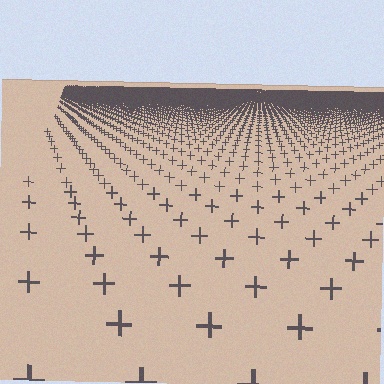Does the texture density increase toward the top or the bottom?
Density increases toward the top.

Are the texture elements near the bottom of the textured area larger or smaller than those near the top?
Larger. Near the bottom, elements are closer to the viewer and appear at a bigger on-screen size.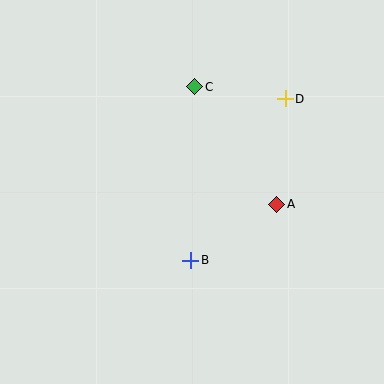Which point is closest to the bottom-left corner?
Point B is closest to the bottom-left corner.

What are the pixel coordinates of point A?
Point A is at (277, 204).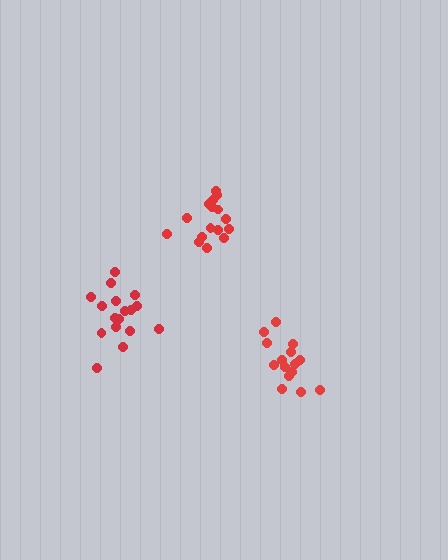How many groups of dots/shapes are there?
There are 3 groups.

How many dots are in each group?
Group 1: 17 dots, Group 2: 16 dots, Group 3: 15 dots (48 total).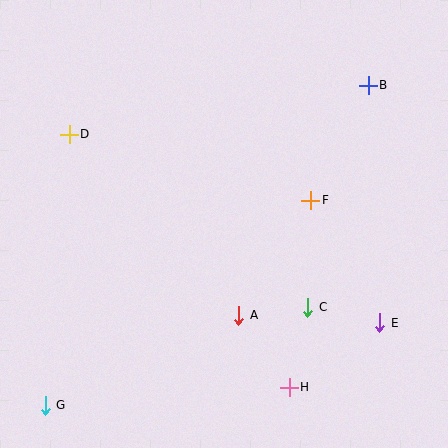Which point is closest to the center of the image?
Point F at (311, 200) is closest to the center.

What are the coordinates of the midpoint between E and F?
The midpoint between E and F is at (345, 261).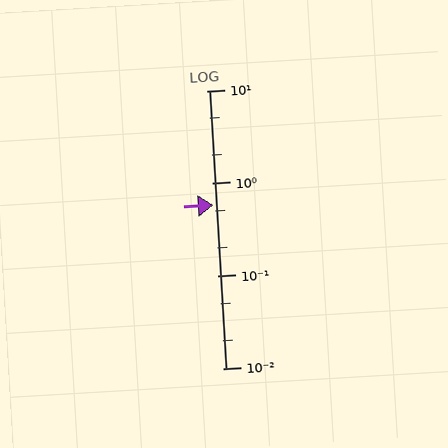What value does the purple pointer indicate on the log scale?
The pointer indicates approximately 0.58.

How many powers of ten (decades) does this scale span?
The scale spans 3 decades, from 0.01 to 10.